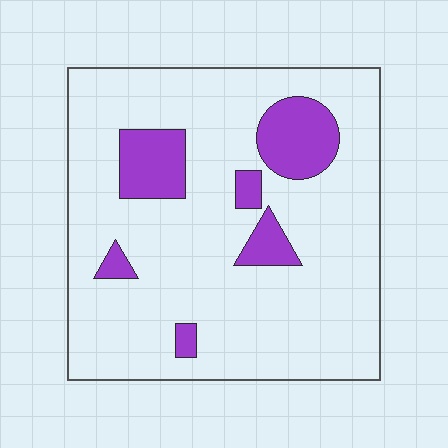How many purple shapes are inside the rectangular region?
6.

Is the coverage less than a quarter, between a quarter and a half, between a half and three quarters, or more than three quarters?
Less than a quarter.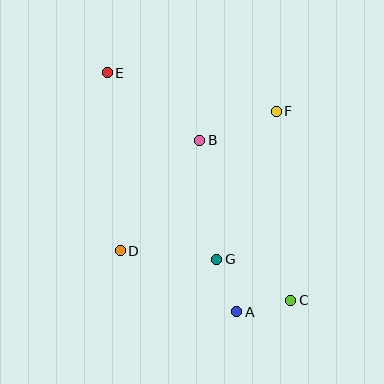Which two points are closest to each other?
Points A and C are closest to each other.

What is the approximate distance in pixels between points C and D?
The distance between C and D is approximately 177 pixels.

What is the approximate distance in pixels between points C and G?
The distance between C and G is approximately 85 pixels.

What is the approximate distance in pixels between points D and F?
The distance between D and F is approximately 209 pixels.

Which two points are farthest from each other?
Points C and E are farthest from each other.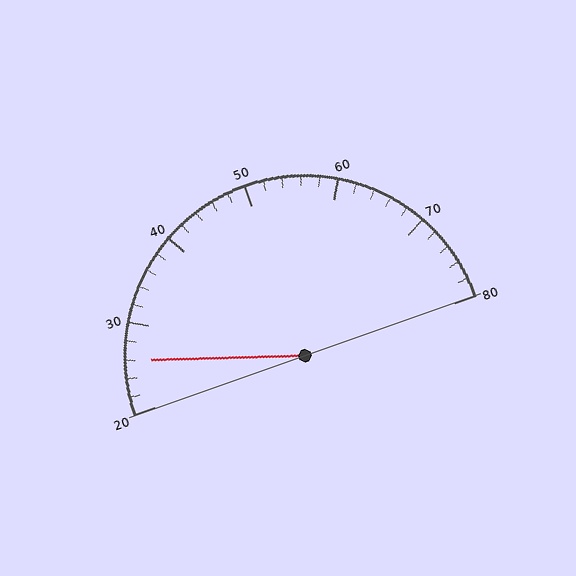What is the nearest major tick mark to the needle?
The nearest major tick mark is 30.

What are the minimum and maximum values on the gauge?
The gauge ranges from 20 to 80.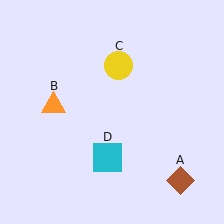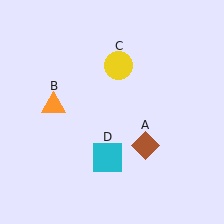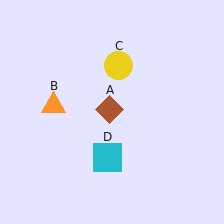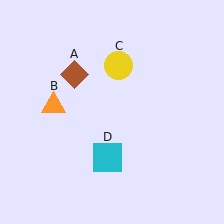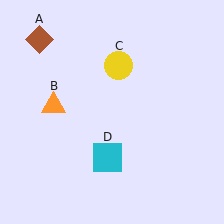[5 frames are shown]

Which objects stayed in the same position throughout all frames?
Orange triangle (object B) and yellow circle (object C) and cyan square (object D) remained stationary.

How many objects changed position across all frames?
1 object changed position: brown diamond (object A).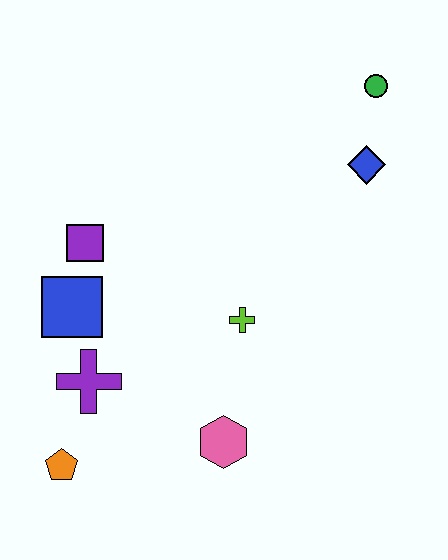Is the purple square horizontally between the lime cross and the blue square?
Yes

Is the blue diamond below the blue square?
No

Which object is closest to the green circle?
The blue diamond is closest to the green circle.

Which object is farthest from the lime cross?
The green circle is farthest from the lime cross.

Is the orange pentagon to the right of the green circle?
No